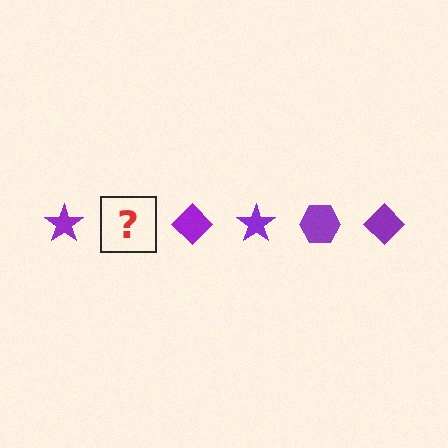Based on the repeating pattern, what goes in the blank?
The blank should be a purple hexagon.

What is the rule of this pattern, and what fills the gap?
The rule is that the pattern cycles through star, hexagon, diamond shapes in purple. The gap should be filled with a purple hexagon.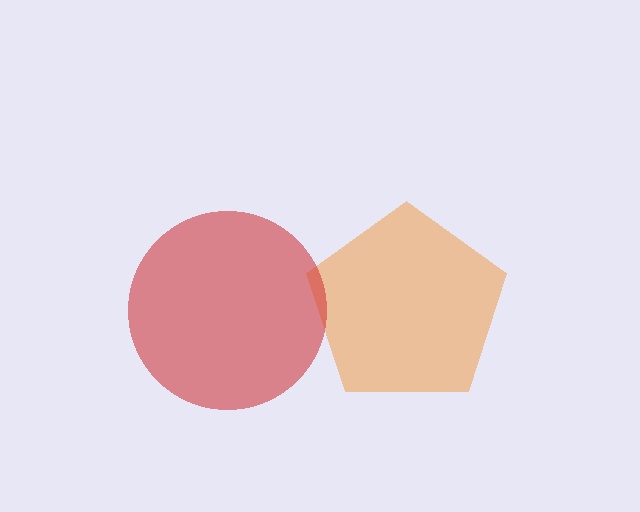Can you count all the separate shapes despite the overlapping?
Yes, there are 2 separate shapes.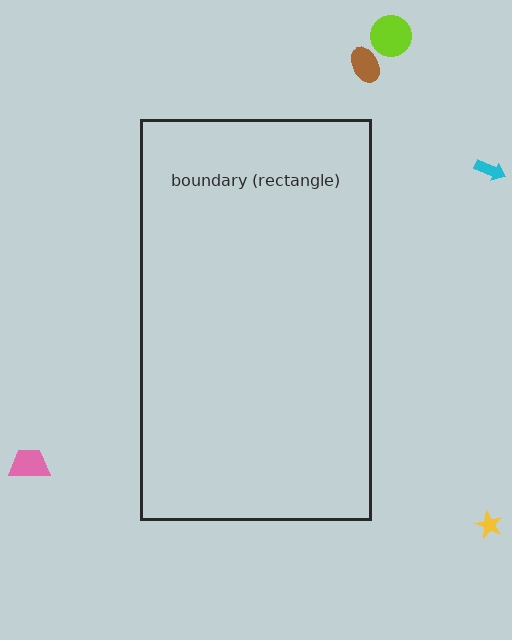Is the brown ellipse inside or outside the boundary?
Outside.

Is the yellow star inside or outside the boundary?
Outside.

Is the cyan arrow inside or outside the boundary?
Outside.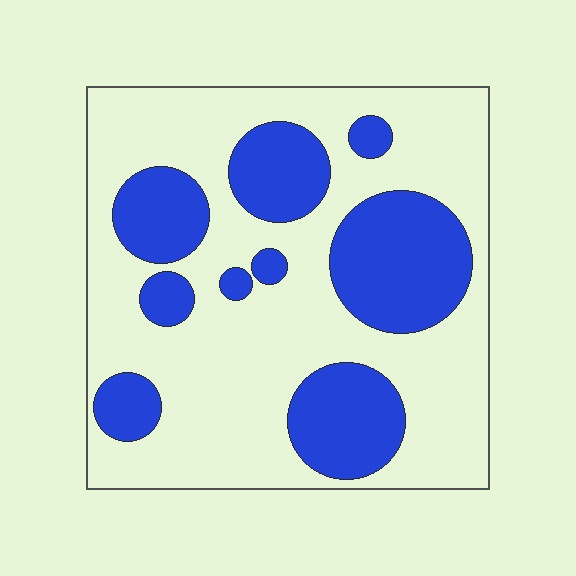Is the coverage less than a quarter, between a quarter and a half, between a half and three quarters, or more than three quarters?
Between a quarter and a half.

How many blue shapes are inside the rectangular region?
9.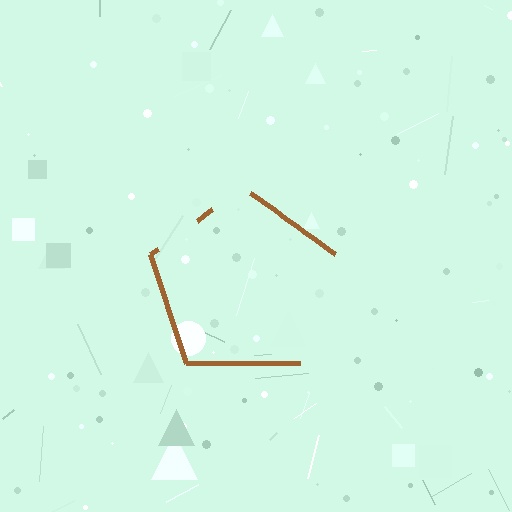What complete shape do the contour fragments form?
The contour fragments form a pentagon.